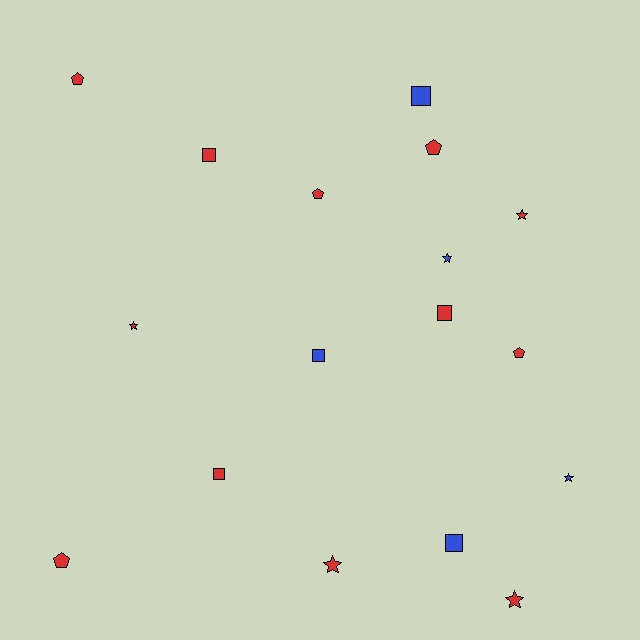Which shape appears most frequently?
Star, with 6 objects.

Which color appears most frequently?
Red, with 12 objects.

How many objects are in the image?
There are 17 objects.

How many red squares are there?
There are 3 red squares.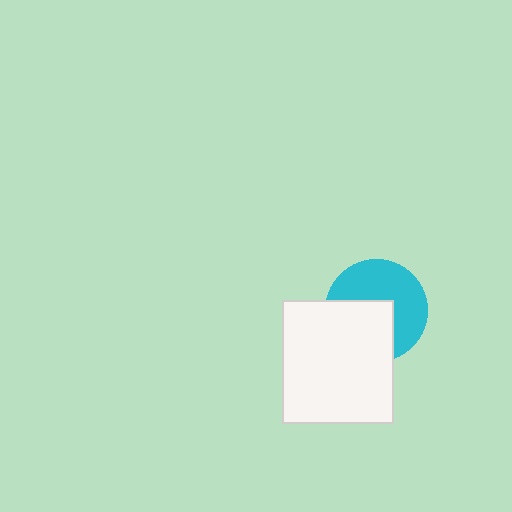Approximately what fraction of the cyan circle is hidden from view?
Roughly 44% of the cyan circle is hidden behind the white rectangle.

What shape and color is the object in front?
The object in front is a white rectangle.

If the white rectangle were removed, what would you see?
You would see the complete cyan circle.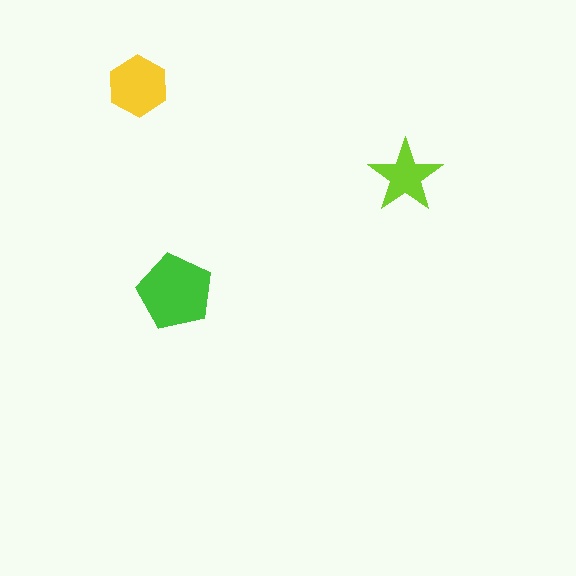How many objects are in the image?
There are 3 objects in the image.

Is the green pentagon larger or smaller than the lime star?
Larger.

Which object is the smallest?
The lime star.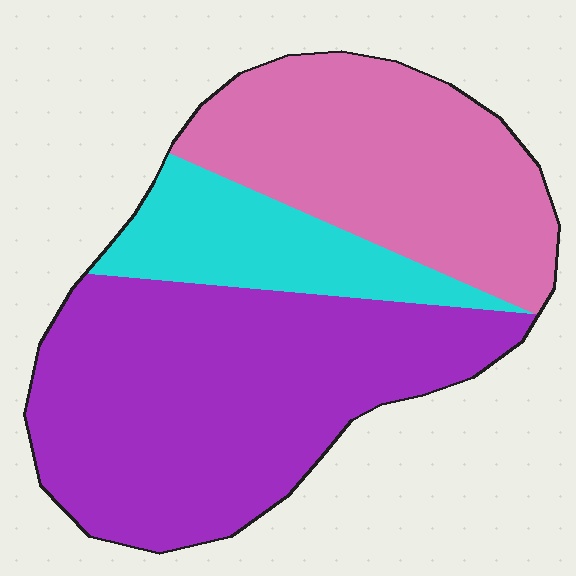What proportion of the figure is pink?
Pink takes up about one third (1/3) of the figure.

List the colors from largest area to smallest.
From largest to smallest: purple, pink, cyan.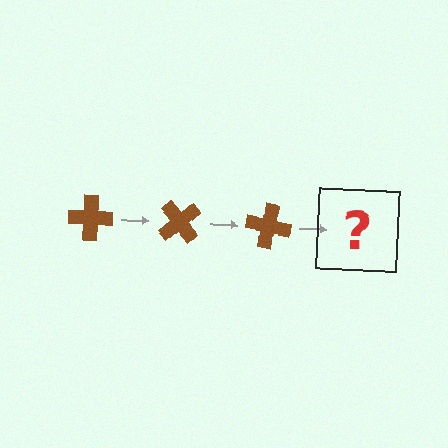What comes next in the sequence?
The next element should be a brown cross rotated 150 degrees.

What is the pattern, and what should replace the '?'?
The pattern is that the cross rotates 50 degrees each step. The '?' should be a brown cross rotated 150 degrees.